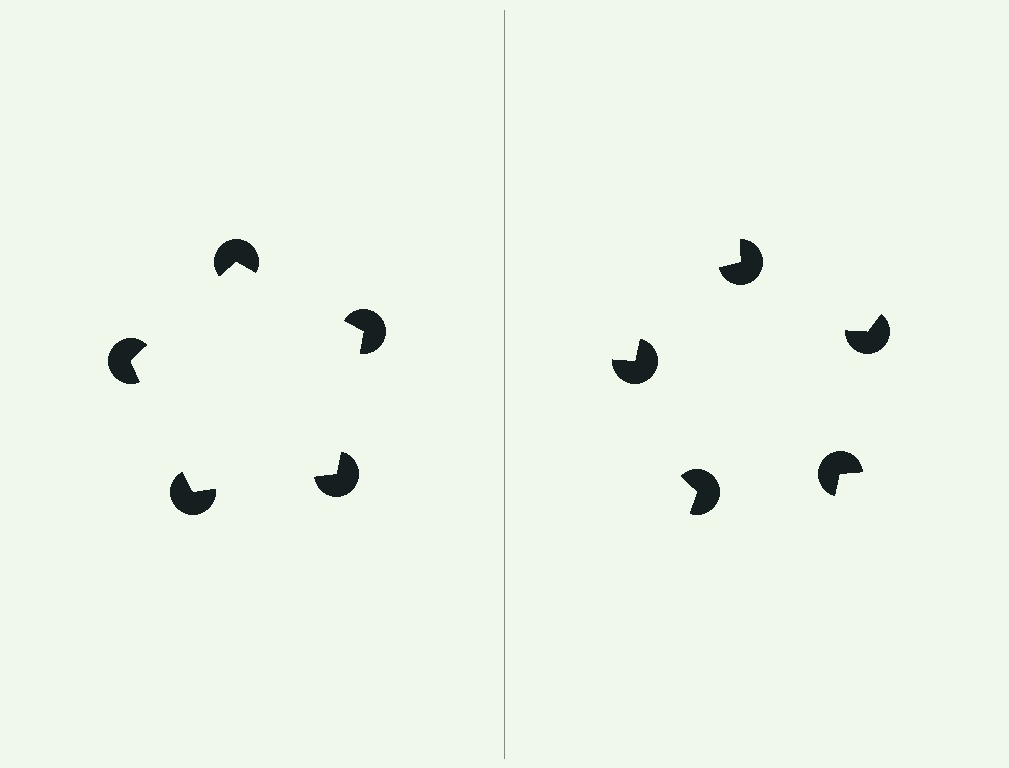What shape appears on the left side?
An illusory pentagon.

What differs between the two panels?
The pac-man discs are positioned identically on both sides; only the wedge orientations differ. On the left they align to a pentagon; on the right they are misaligned.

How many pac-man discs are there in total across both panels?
10 — 5 on each side.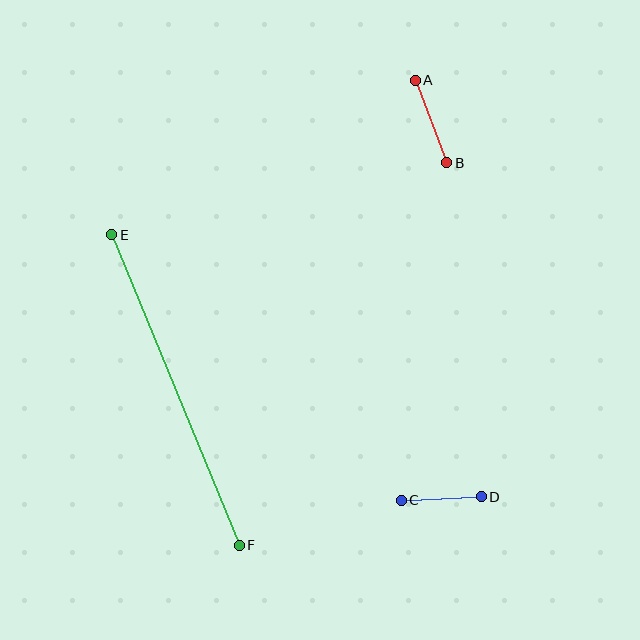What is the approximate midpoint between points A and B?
The midpoint is at approximately (431, 121) pixels.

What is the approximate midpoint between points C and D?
The midpoint is at approximately (441, 499) pixels.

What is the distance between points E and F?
The distance is approximately 336 pixels.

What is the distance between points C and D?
The distance is approximately 80 pixels.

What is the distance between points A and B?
The distance is approximately 89 pixels.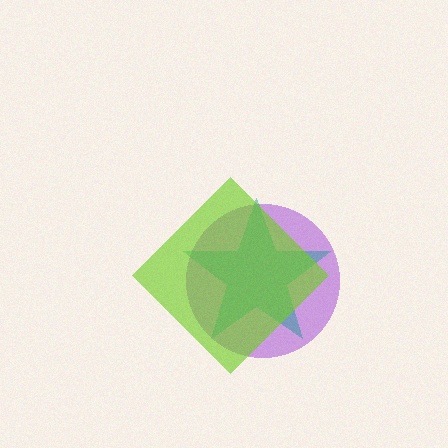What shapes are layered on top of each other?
The layered shapes are: a purple circle, a teal star, a lime diamond.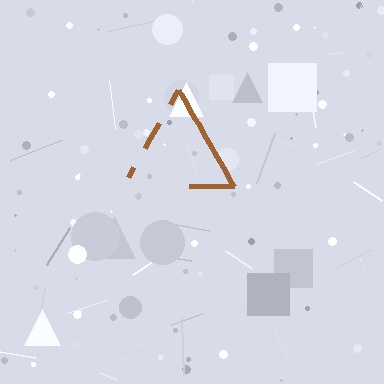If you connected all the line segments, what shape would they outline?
They would outline a triangle.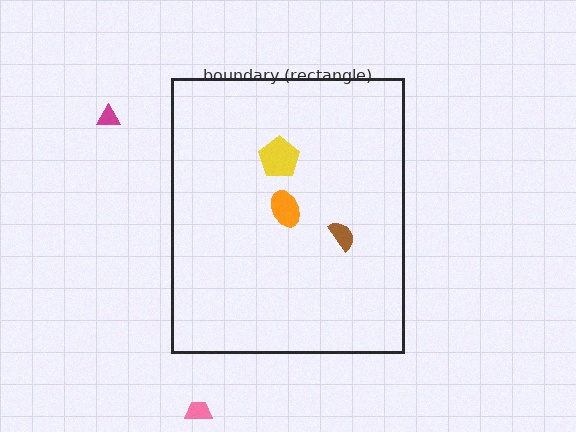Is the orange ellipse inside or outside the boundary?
Inside.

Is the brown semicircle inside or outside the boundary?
Inside.